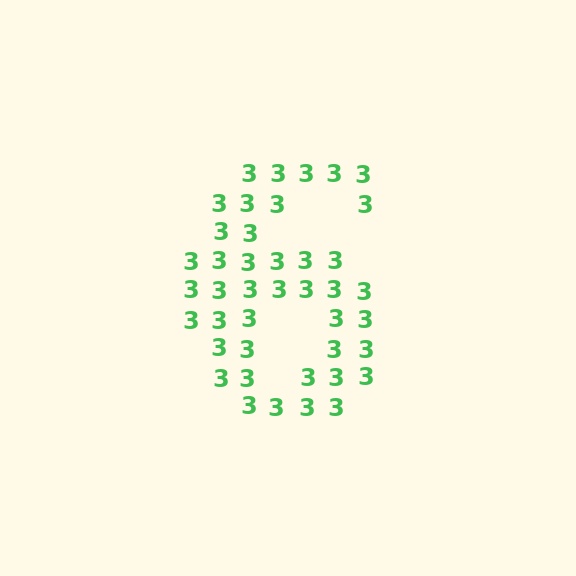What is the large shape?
The large shape is the digit 6.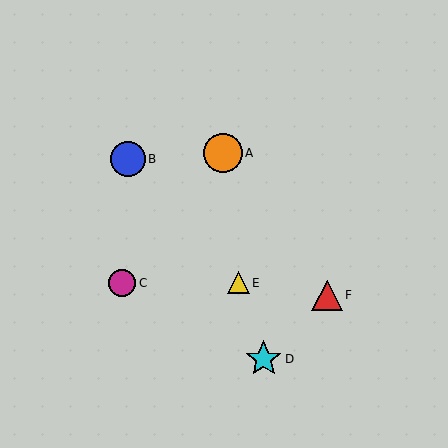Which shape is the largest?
The orange circle (labeled A) is the largest.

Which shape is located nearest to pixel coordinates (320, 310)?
The red triangle (labeled F) at (327, 295) is nearest to that location.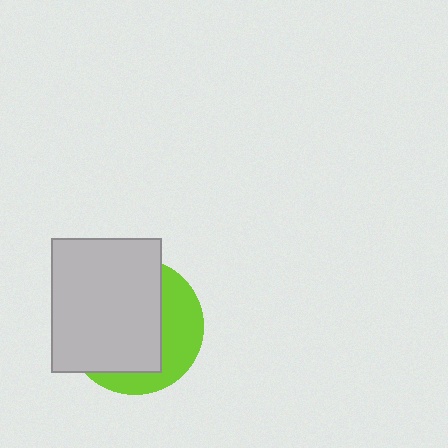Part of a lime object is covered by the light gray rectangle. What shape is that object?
It is a circle.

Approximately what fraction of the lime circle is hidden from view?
Roughly 65% of the lime circle is hidden behind the light gray rectangle.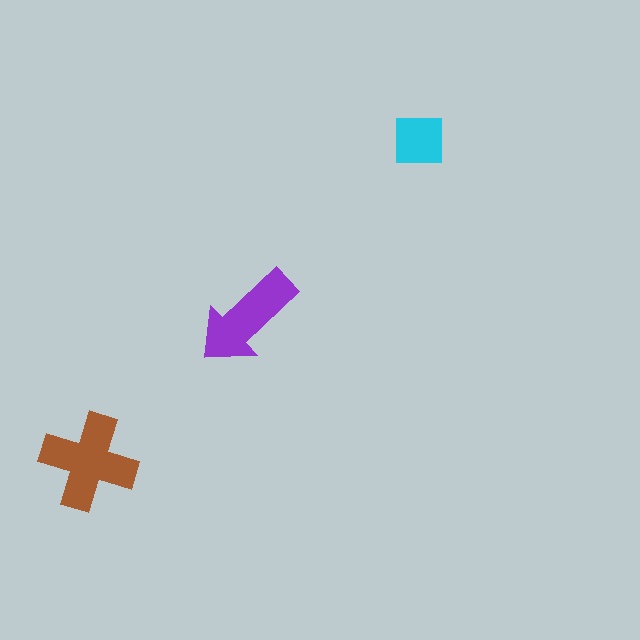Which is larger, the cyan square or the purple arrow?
The purple arrow.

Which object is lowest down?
The brown cross is bottommost.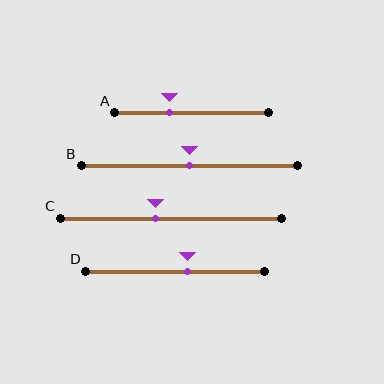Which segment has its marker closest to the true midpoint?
Segment B has its marker closest to the true midpoint.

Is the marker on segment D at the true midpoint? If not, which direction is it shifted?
No, the marker on segment D is shifted to the right by about 7% of the segment length.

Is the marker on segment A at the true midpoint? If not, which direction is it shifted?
No, the marker on segment A is shifted to the left by about 14% of the segment length.